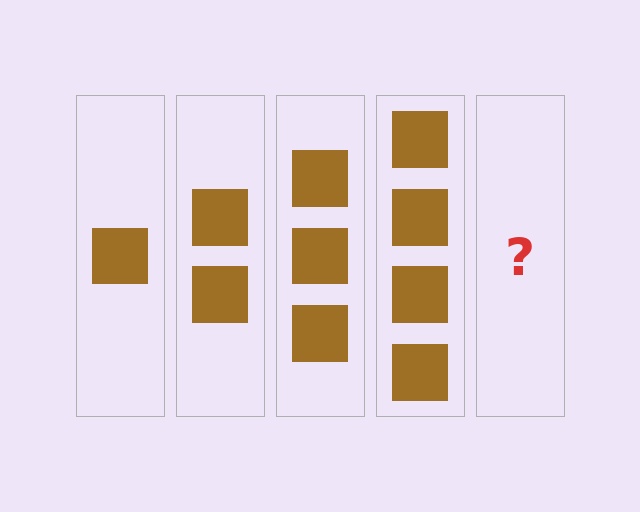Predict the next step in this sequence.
The next step is 5 squares.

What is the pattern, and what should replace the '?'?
The pattern is that each step adds one more square. The '?' should be 5 squares.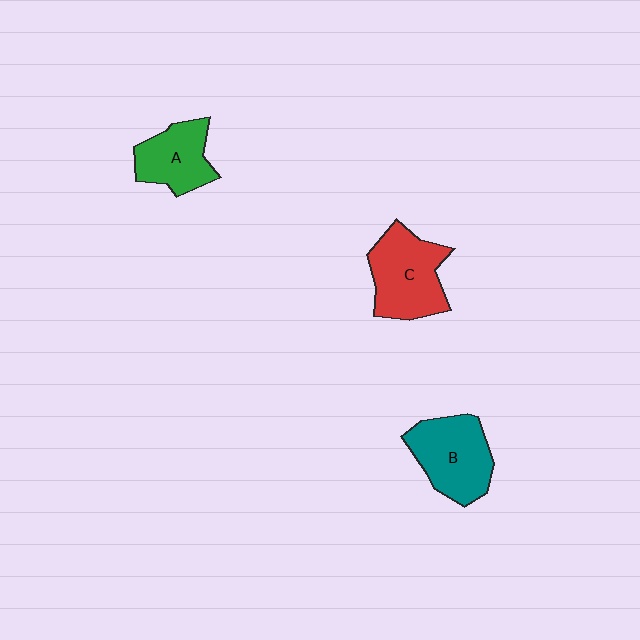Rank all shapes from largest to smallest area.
From largest to smallest: C (red), B (teal), A (green).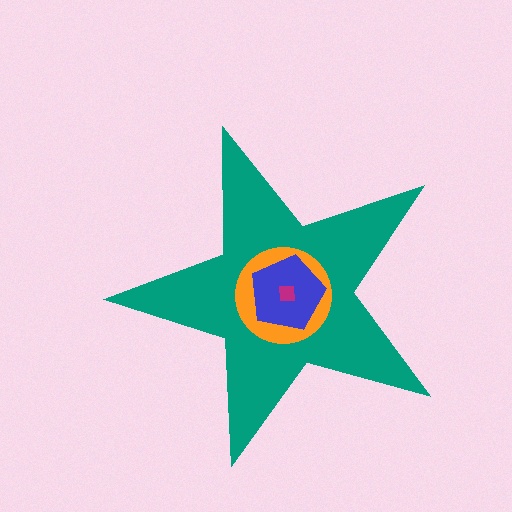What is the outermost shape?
The teal star.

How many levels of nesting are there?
4.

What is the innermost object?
The magenta square.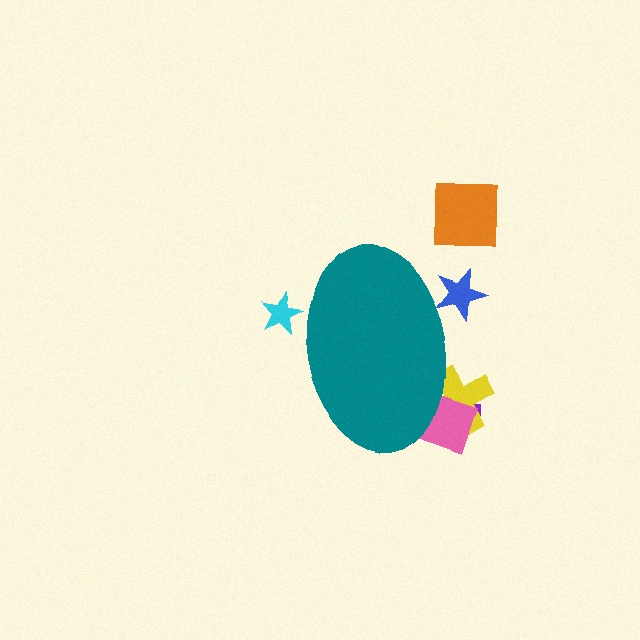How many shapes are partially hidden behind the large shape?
5 shapes are partially hidden.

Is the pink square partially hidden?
Yes, the pink square is partially hidden behind the teal ellipse.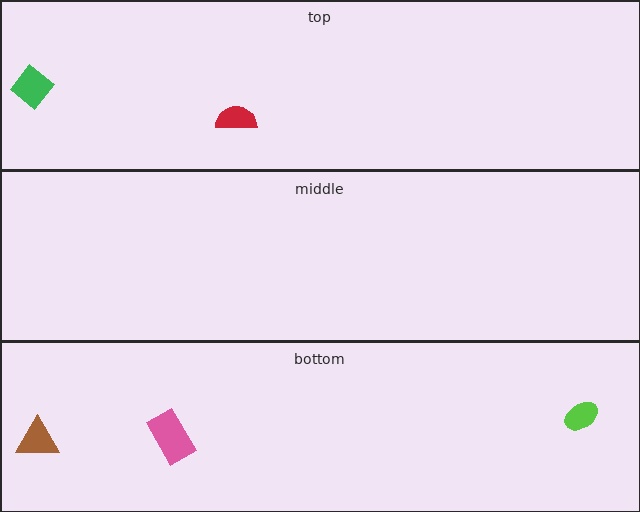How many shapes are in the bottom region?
3.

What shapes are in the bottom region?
The brown triangle, the lime ellipse, the pink rectangle.